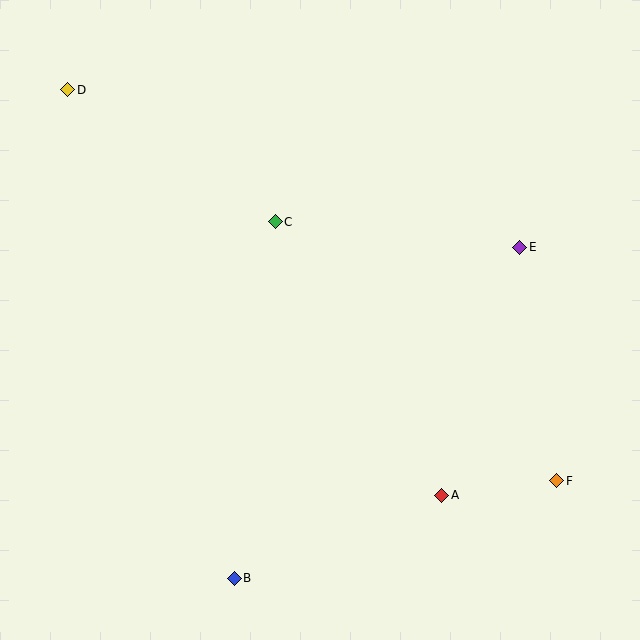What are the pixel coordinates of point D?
Point D is at (68, 90).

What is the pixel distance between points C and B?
The distance between C and B is 359 pixels.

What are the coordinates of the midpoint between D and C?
The midpoint between D and C is at (171, 156).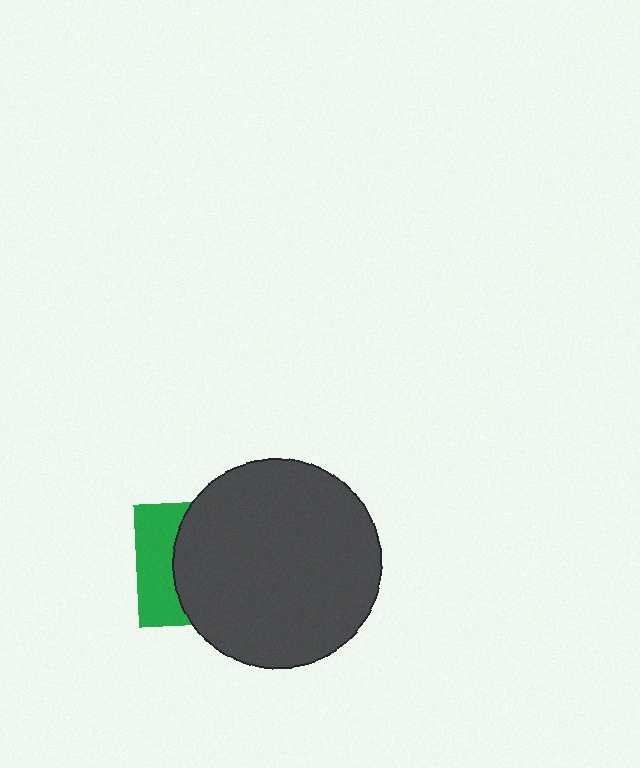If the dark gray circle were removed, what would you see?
You would see the complete green square.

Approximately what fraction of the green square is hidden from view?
Roughly 65% of the green square is hidden behind the dark gray circle.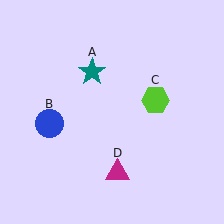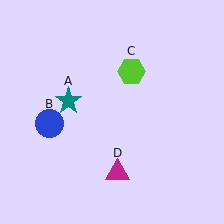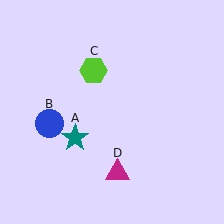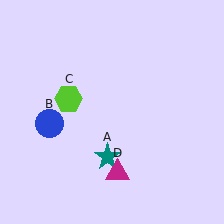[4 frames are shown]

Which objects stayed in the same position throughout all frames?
Blue circle (object B) and magenta triangle (object D) remained stationary.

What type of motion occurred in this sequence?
The teal star (object A), lime hexagon (object C) rotated counterclockwise around the center of the scene.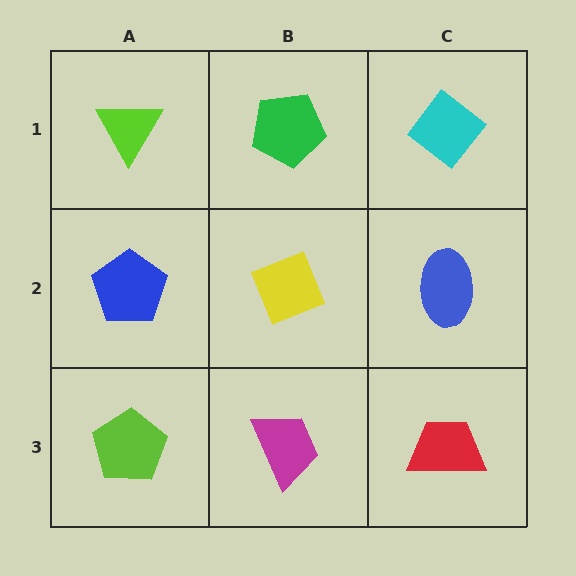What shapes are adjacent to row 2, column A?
A lime triangle (row 1, column A), a lime pentagon (row 3, column A), a yellow diamond (row 2, column B).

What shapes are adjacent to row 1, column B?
A yellow diamond (row 2, column B), a lime triangle (row 1, column A), a cyan diamond (row 1, column C).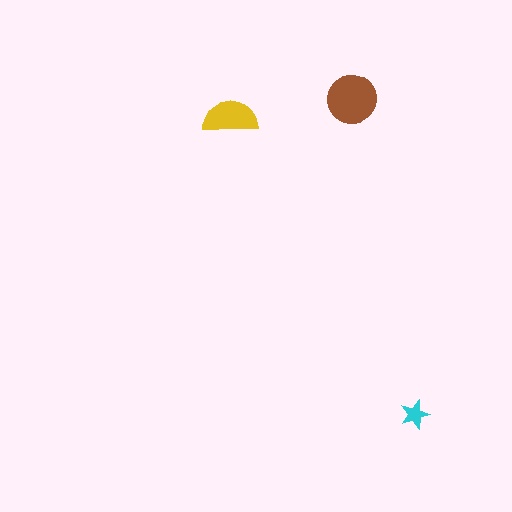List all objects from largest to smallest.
The brown circle, the yellow semicircle, the cyan star.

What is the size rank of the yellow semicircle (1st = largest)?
2nd.